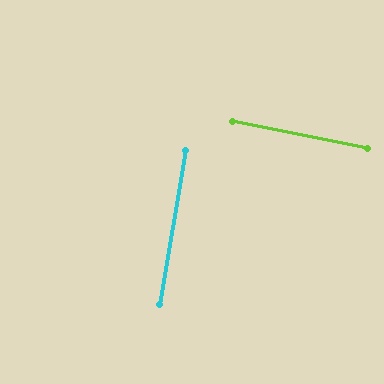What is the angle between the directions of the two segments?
Approximately 88 degrees.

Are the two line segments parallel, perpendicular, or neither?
Perpendicular — they meet at approximately 88°.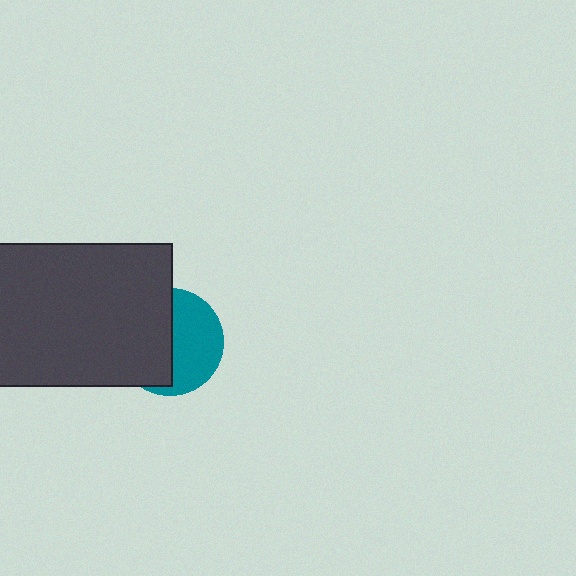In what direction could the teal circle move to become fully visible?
The teal circle could move right. That would shift it out from behind the dark gray rectangle entirely.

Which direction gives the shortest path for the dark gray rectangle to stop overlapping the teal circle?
Moving left gives the shortest separation.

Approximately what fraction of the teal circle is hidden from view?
Roughly 52% of the teal circle is hidden behind the dark gray rectangle.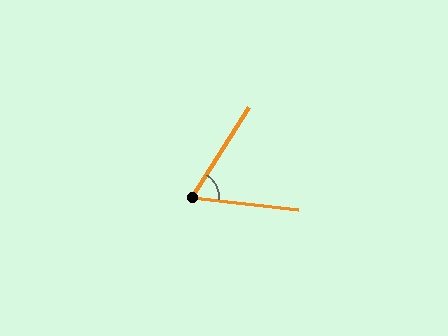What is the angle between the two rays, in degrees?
Approximately 64 degrees.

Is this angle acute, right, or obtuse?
It is acute.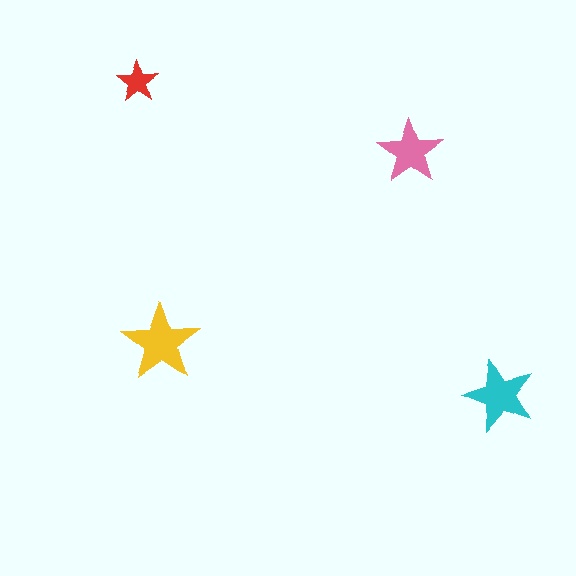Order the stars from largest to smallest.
the yellow one, the cyan one, the pink one, the red one.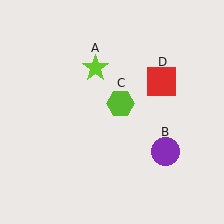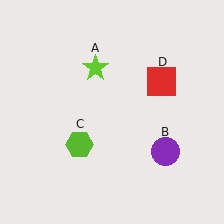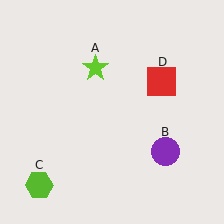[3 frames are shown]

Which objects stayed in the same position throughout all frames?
Lime star (object A) and purple circle (object B) and red square (object D) remained stationary.